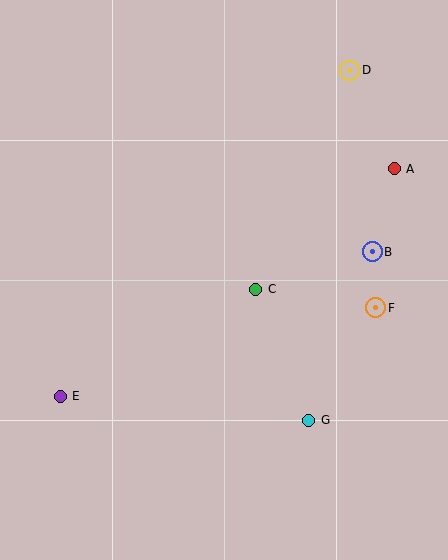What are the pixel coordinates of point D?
Point D is at (350, 70).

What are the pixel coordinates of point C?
Point C is at (256, 289).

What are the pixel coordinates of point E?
Point E is at (60, 396).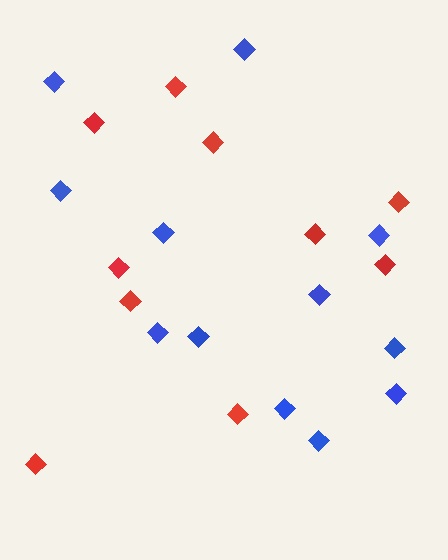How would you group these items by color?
There are 2 groups: one group of red diamonds (10) and one group of blue diamonds (12).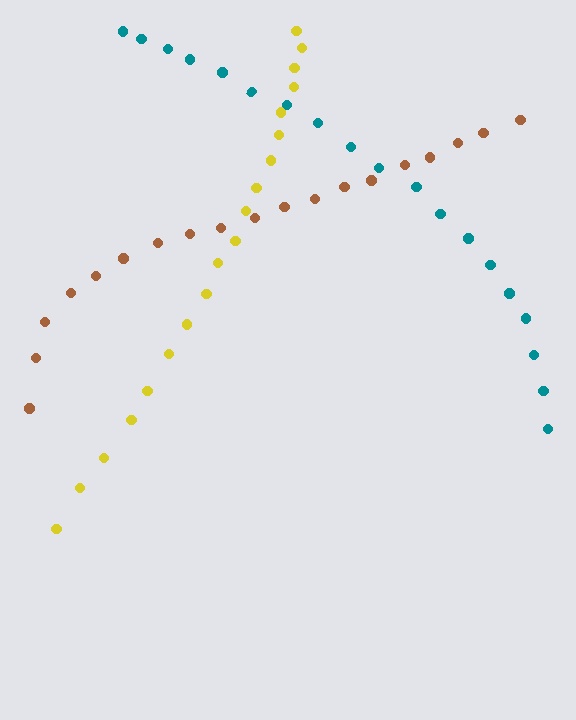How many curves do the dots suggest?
There are 3 distinct paths.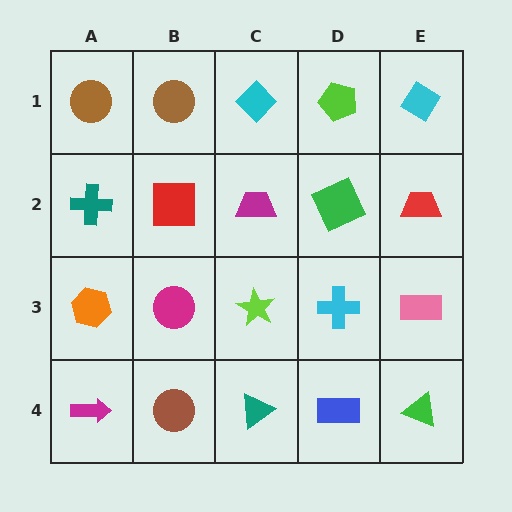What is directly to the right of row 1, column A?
A brown circle.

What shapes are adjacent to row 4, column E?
A pink rectangle (row 3, column E), a blue rectangle (row 4, column D).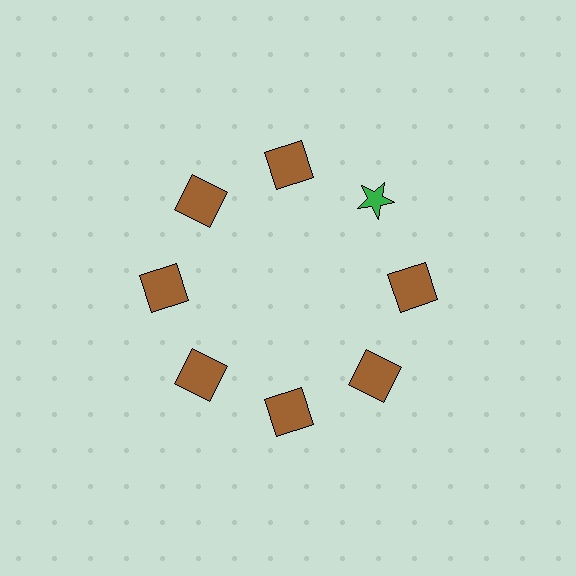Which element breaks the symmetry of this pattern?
The green star at roughly the 2 o'clock position breaks the symmetry. All other shapes are brown squares.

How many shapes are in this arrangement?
There are 8 shapes arranged in a ring pattern.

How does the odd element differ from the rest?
It differs in both color (green instead of brown) and shape (star instead of square).